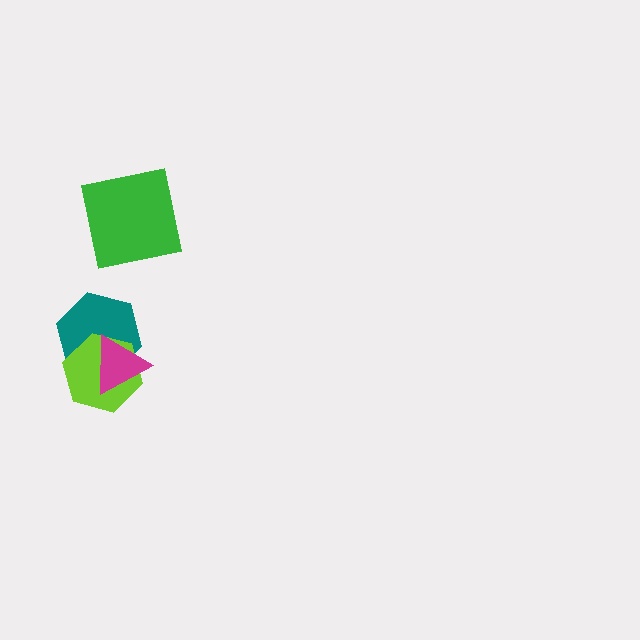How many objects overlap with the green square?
0 objects overlap with the green square.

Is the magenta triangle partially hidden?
No, no other shape covers it.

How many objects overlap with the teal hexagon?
2 objects overlap with the teal hexagon.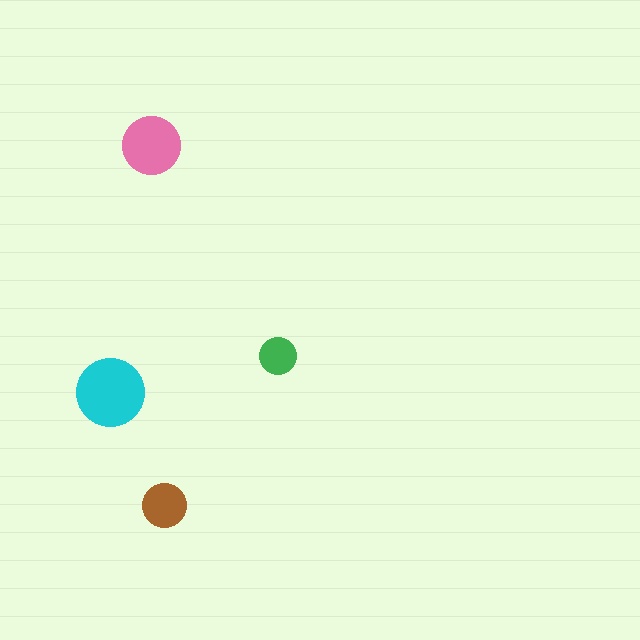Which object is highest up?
The pink circle is topmost.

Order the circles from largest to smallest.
the cyan one, the pink one, the brown one, the green one.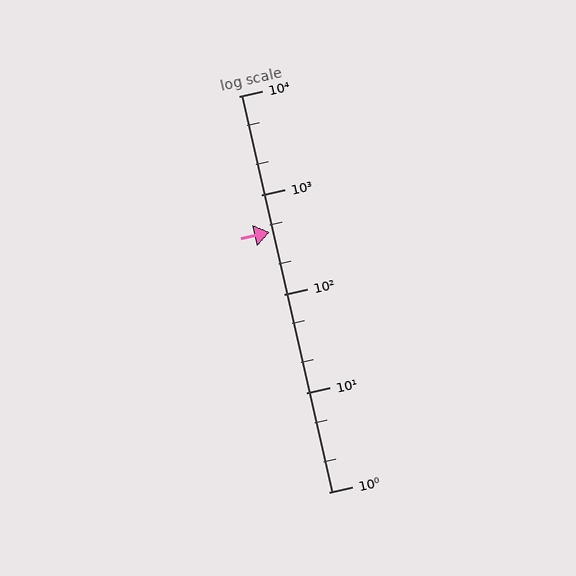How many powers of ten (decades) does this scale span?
The scale spans 4 decades, from 1 to 10000.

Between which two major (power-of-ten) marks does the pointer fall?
The pointer is between 100 and 1000.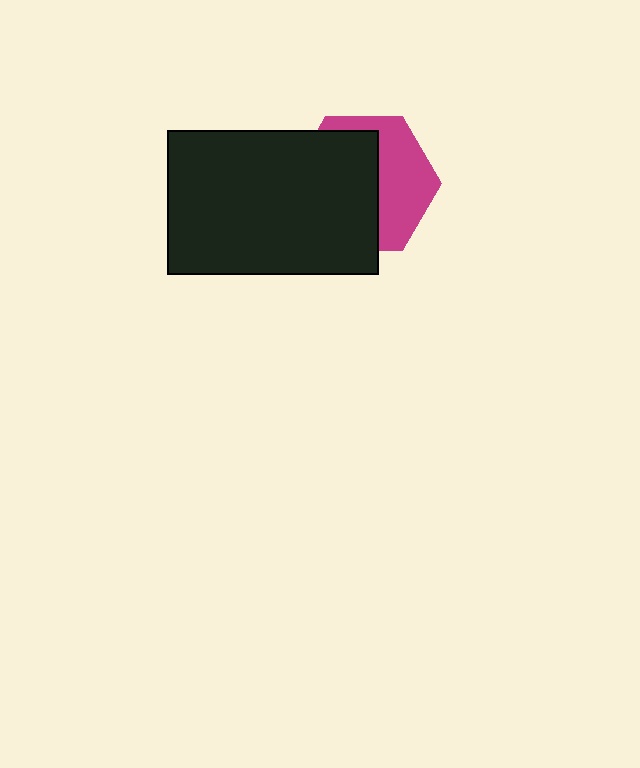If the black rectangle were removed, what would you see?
You would see the complete magenta hexagon.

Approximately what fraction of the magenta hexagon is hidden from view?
Roughly 58% of the magenta hexagon is hidden behind the black rectangle.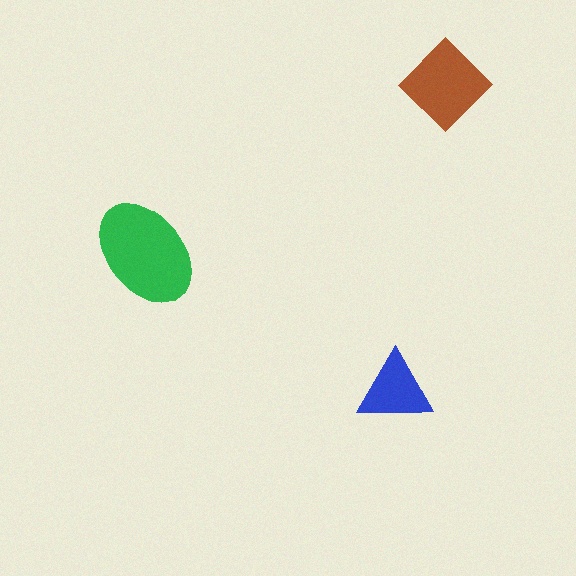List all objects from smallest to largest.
The blue triangle, the brown diamond, the green ellipse.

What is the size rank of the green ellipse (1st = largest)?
1st.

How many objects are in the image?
There are 3 objects in the image.